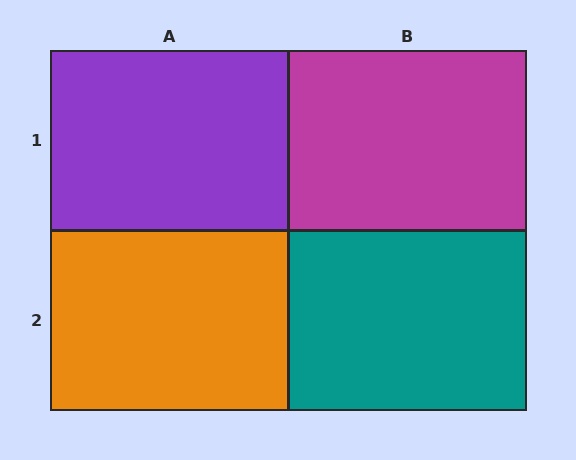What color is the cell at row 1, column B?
Magenta.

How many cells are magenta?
1 cell is magenta.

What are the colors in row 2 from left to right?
Orange, teal.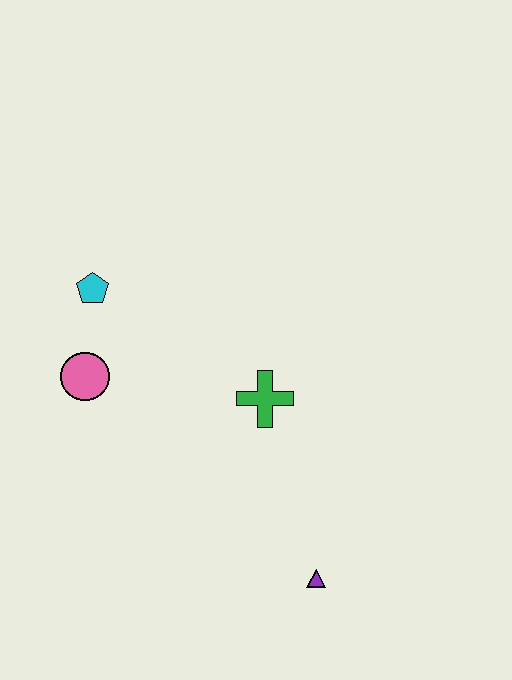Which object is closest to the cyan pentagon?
The pink circle is closest to the cyan pentagon.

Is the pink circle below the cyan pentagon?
Yes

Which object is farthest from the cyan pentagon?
The purple triangle is farthest from the cyan pentagon.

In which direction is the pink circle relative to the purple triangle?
The pink circle is to the left of the purple triangle.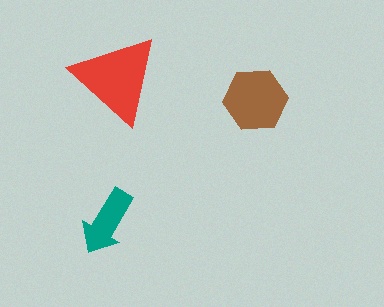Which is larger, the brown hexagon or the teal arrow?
The brown hexagon.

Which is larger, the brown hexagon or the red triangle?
The red triangle.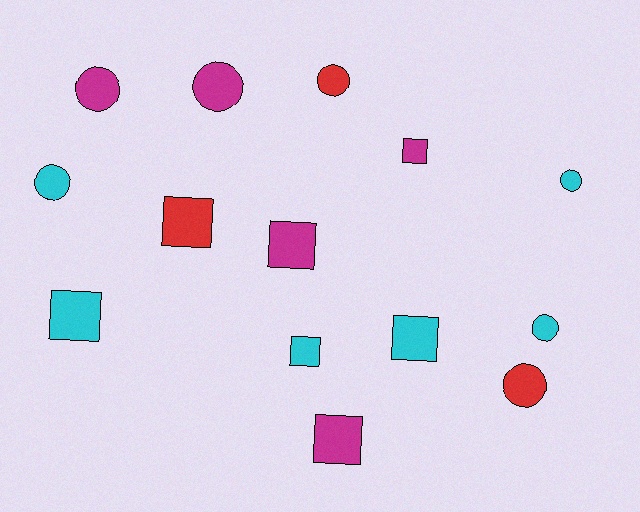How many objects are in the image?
There are 14 objects.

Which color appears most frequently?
Cyan, with 6 objects.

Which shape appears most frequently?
Square, with 7 objects.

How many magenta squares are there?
There are 3 magenta squares.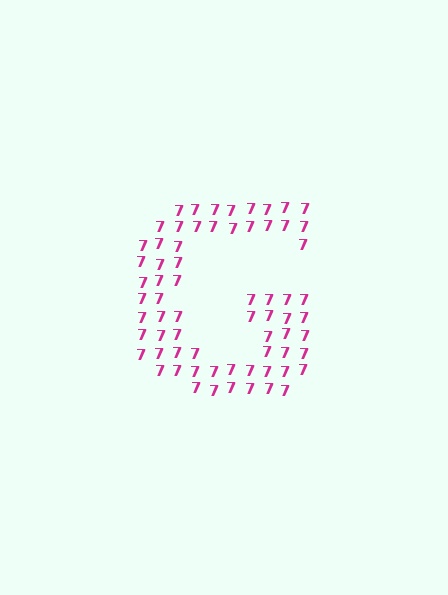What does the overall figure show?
The overall figure shows the letter G.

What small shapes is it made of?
It is made of small digit 7's.